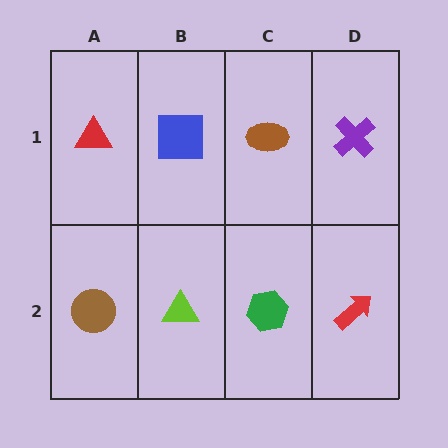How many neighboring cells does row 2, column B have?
3.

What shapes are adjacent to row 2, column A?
A red triangle (row 1, column A), a lime triangle (row 2, column B).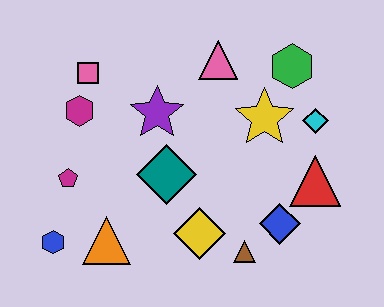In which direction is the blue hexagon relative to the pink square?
The blue hexagon is below the pink square.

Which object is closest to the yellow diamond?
The brown triangle is closest to the yellow diamond.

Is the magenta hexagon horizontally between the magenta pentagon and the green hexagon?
Yes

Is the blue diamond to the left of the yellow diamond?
No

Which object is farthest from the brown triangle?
The pink square is farthest from the brown triangle.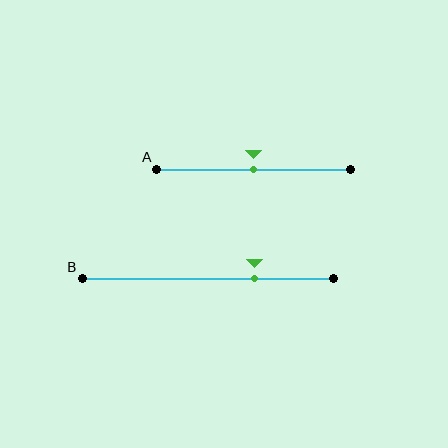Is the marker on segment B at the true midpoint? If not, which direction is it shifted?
No, the marker on segment B is shifted to the right by about 18% of the segment length.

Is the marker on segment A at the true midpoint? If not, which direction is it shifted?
Yes, the marker on segment A is at the true midpoint.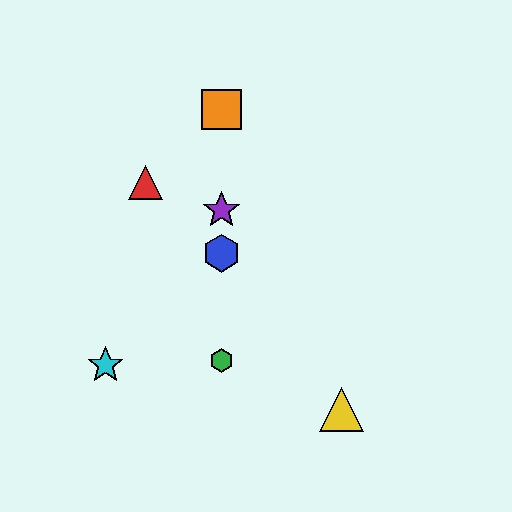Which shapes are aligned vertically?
The blue hexagon, the green hexagon, the purple star, the orange square are aligned vertically.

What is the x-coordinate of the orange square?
The orange square is at x≈222.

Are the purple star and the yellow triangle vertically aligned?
No, the purple star is at x≈222 and the yellow triangle is at x≈342.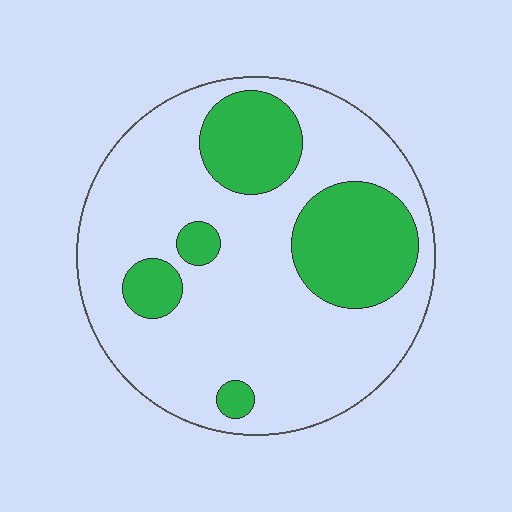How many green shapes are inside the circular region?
5.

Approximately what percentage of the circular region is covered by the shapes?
Approximately 25%.